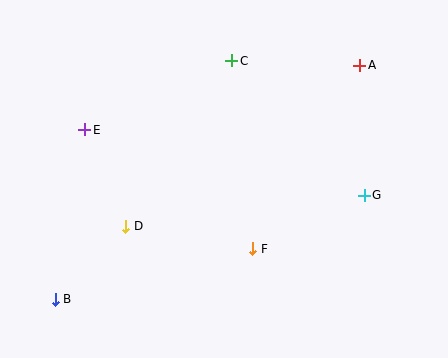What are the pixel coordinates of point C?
Point C is at (232, 61).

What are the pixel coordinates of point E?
Point E is at (85, 130).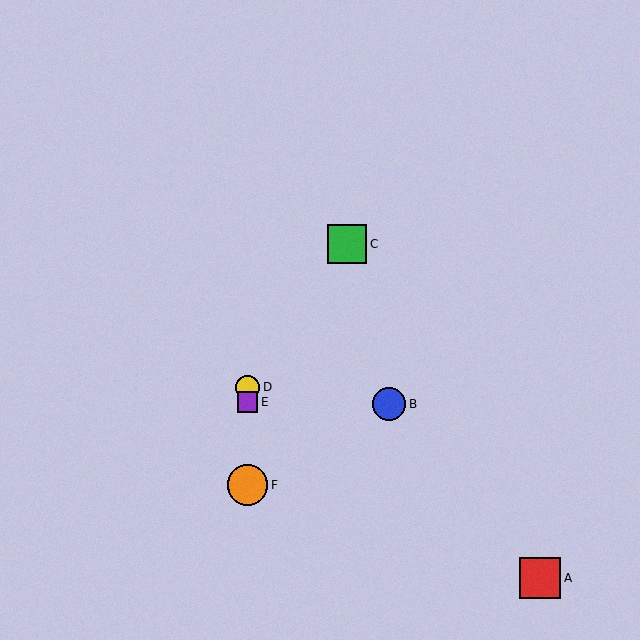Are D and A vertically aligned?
No, D is at x≈247 and A is at x≈540.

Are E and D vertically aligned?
Yes, both are at x≈247.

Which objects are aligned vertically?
Objects D, E, F are aligned vertically.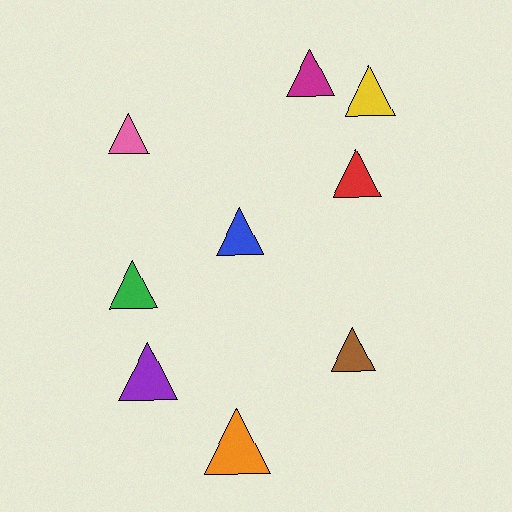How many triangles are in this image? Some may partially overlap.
There are 9 triangles.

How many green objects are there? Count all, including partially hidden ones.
There is 1 green object.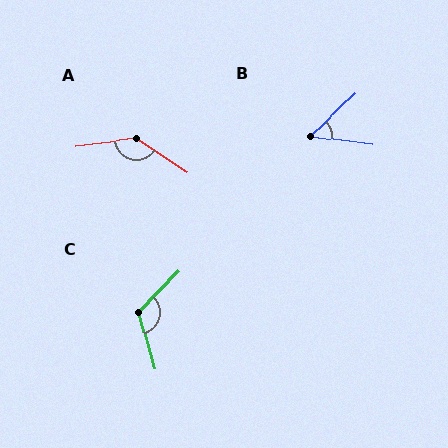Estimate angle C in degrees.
Approximately 121 degrees.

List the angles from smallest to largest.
B (50°), C (121°), A (139°).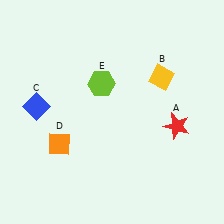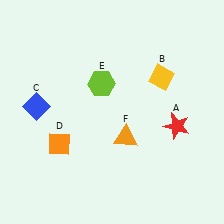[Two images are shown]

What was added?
An orange triangle (F) was added in Image 2.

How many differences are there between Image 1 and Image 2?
There is 1 difference between the two images.